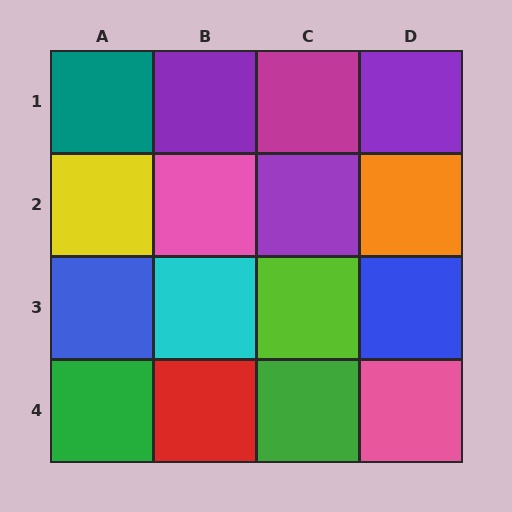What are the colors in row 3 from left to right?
Blue, cyan, lime, blue.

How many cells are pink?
2 cells are pink.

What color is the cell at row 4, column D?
Pink.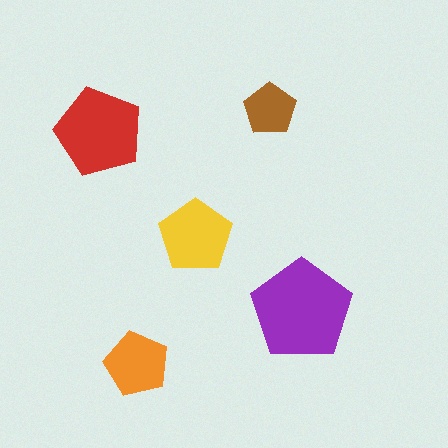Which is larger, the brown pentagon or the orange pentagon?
The orange one.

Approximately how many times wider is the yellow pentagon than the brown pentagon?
About 1.5 times wider.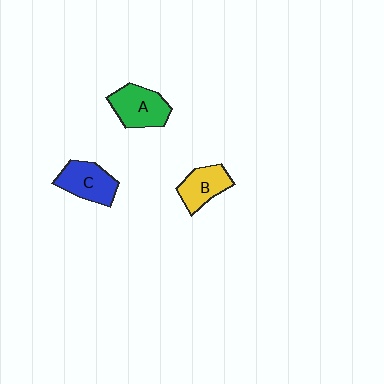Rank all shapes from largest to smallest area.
From largest to smallest: A (green), C (blue), B (yellow).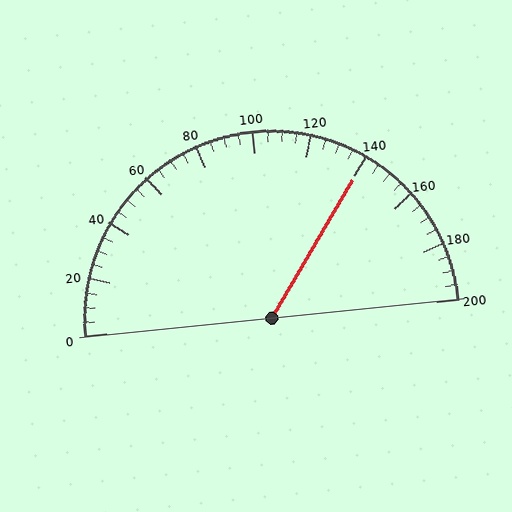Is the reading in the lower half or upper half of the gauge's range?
The reading is in the upper half of the range (0 to 200).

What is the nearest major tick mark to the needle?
The nearest major tick mark is 140.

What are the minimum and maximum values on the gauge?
The gauge ranges from 0 to 200.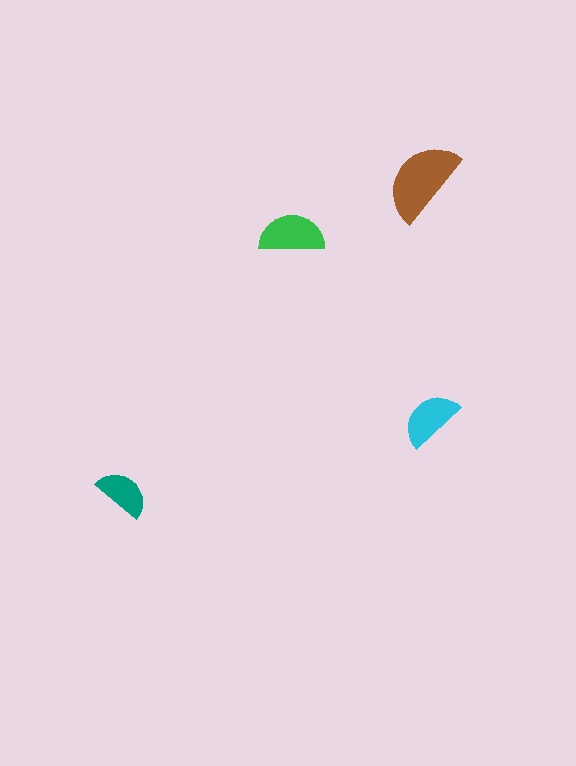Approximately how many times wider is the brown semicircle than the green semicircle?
About 1.5 times wider.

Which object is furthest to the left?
The teal semicircle is leftmost.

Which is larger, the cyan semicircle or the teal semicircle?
The cyan one.